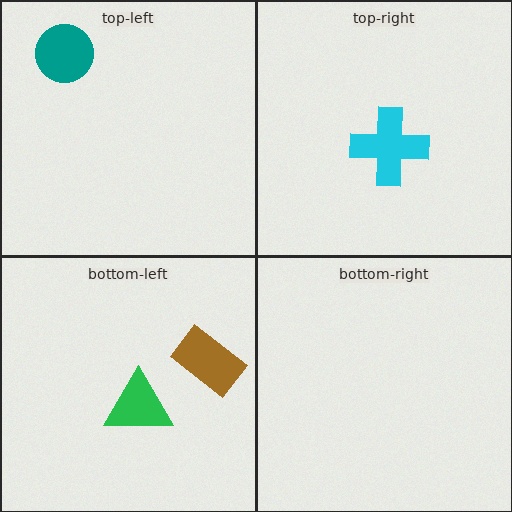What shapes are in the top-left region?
The teal circle.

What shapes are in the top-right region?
The cyan cross.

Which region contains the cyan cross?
The top-right region.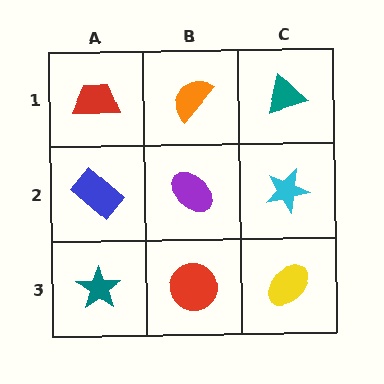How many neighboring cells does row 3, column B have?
3.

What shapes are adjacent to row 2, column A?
A red trapezoid (row 1, column A), a teal star (row 3, column A), a purple ellipse (row 2, column B).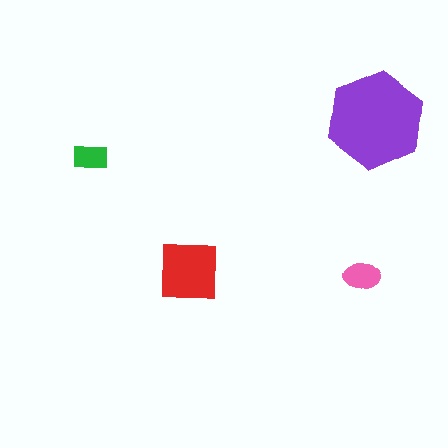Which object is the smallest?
The green rectangle.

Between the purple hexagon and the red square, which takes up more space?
The purple hexagon.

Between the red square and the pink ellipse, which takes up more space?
The red square.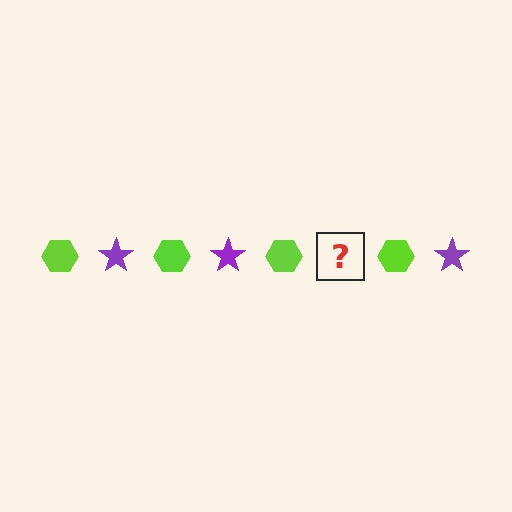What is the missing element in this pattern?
The missing element is a purple star.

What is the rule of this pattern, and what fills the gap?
The rule is that the pattern alternates between lime hexagon and purple star. The gap should be filled with a purple star.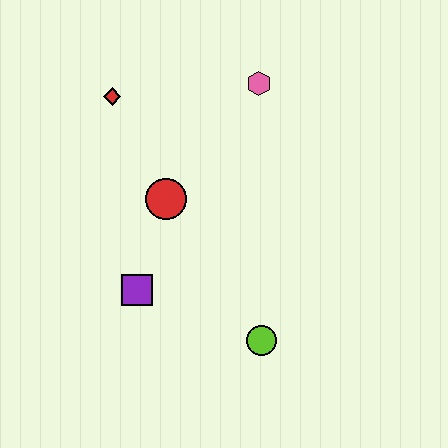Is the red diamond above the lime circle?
Yes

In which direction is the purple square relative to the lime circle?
The purple square is to the left of the lime circle.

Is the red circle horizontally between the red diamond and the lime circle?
Yes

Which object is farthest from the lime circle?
The red diamond is farthest from the lime circle.